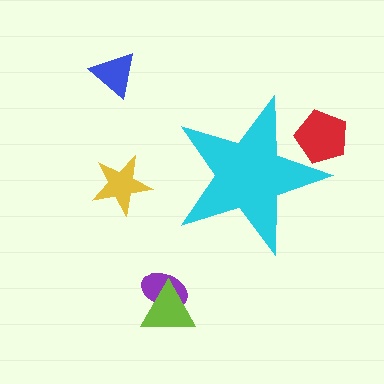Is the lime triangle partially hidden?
No, the lime triangle is fully visible.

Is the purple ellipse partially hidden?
No, the purple ellipse is fully visible.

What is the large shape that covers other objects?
A cyan star.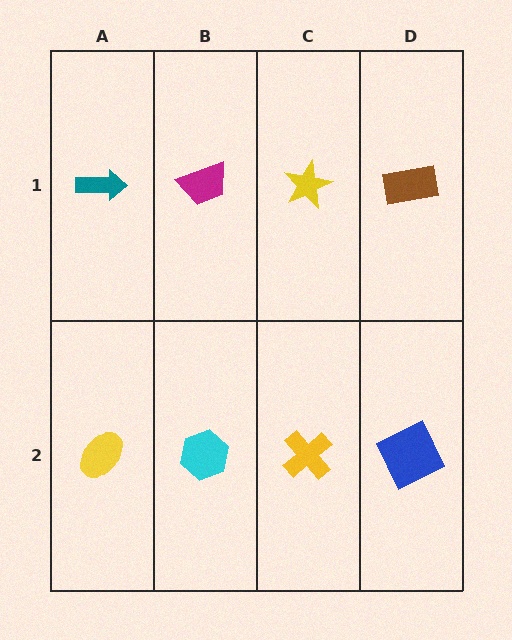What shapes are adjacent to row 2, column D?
A brown rectangle (row 1, column D), a yellow cross (row 2, column C).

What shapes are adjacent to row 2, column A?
A teal arrow (row 1, column A), a cyan hexagon (row 2, column B).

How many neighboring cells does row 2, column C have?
3.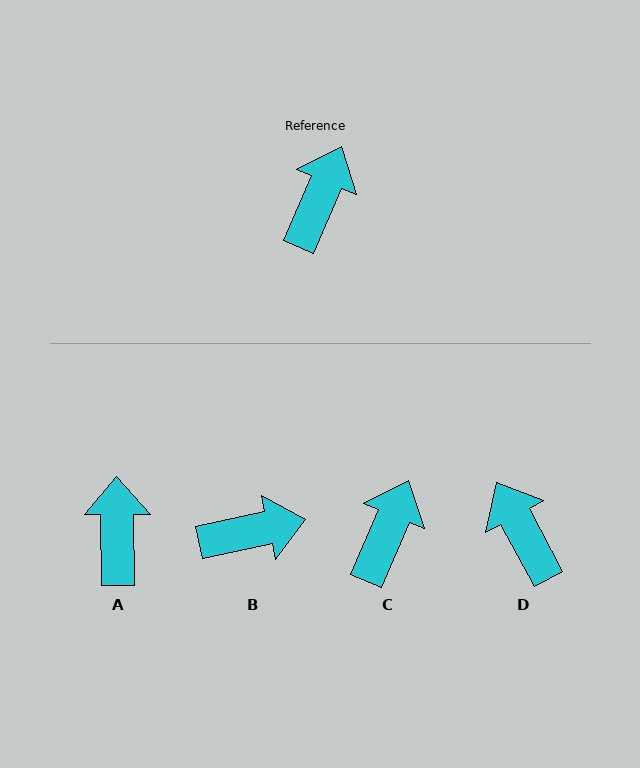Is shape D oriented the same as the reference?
No, it is off by about 52 degrees.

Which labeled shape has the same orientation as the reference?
C.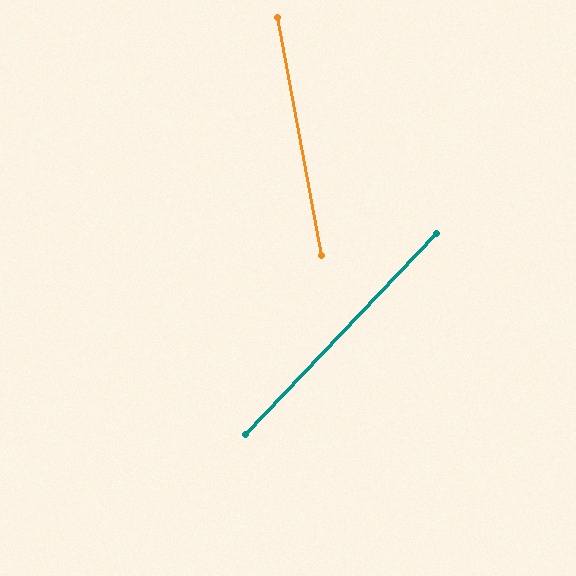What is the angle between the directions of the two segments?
Approximately 54 degrees.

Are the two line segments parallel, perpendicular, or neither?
Neither parallel nor perpendicular — they differ by about 54°.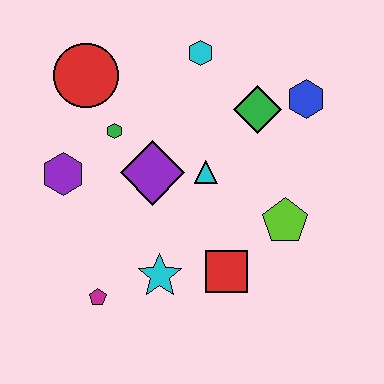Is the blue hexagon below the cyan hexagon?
Yes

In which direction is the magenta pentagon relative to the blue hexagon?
The magenta pentagon is to the left of the blue hexagon.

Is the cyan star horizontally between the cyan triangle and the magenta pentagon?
Yes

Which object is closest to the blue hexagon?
The green diamond is closest to the blue hexagon.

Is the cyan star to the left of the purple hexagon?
No